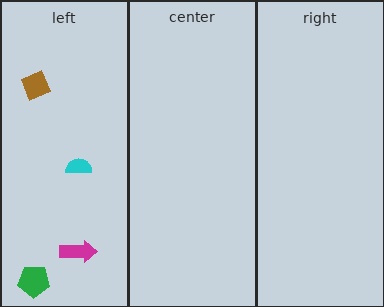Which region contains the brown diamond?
The left region.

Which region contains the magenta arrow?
The left region.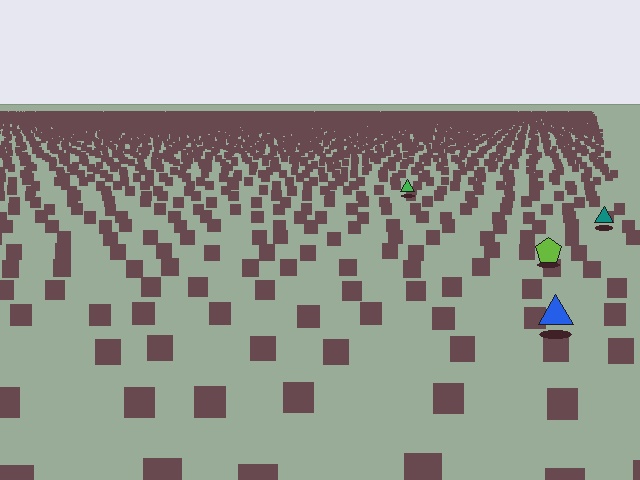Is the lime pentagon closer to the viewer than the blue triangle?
No. The blue triangle is closer — you can tell from the texture gradient: the ground texture is coarser near it.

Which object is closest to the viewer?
The blue triangle is closest. The texture marks near it are larger and more spread out.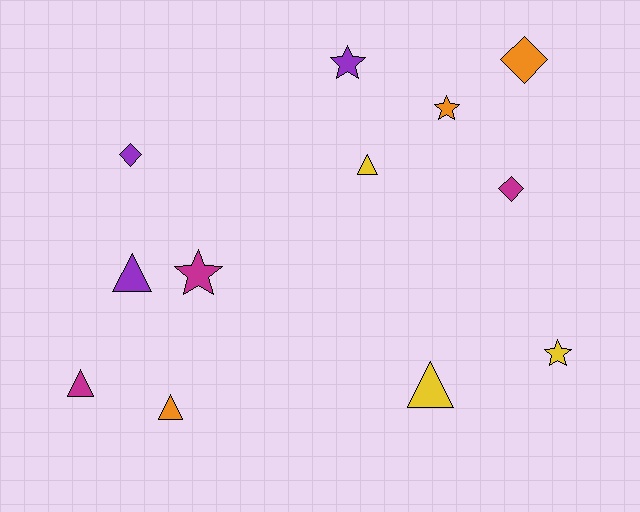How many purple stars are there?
There is 1 purple star.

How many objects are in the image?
There are 12 objects.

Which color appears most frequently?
Orange, with 3 objects.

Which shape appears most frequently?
Triangle, with 5 objects.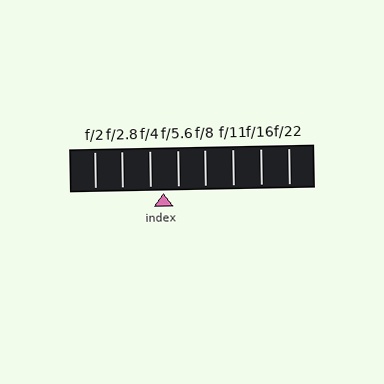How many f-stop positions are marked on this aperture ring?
There are 8 f-stop positions marked.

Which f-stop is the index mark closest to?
The index mark is closest to f/4.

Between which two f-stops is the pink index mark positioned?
The index mark is between f/4 and f/5.6.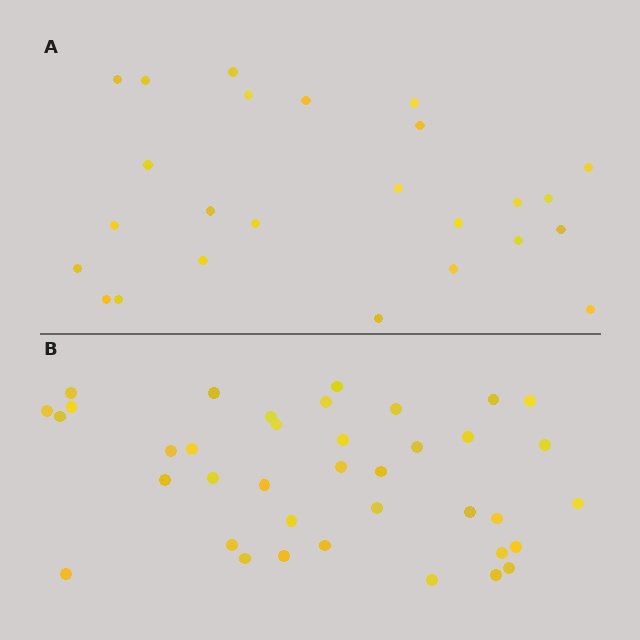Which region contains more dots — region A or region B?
Region B (the bottom region) has more dots.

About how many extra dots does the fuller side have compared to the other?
Region B has approximately 15 more dots than region A.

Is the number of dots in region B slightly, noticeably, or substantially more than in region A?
Region B has substantially more. The ratio is roughly 1.5 to 1.